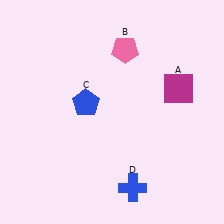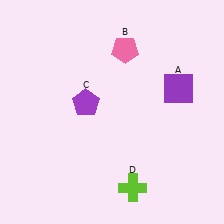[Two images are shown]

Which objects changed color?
A changed from magenta to purple. C changed from blue to purple. D changed from blue to lime.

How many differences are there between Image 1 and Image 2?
There are 3 differences between the two images.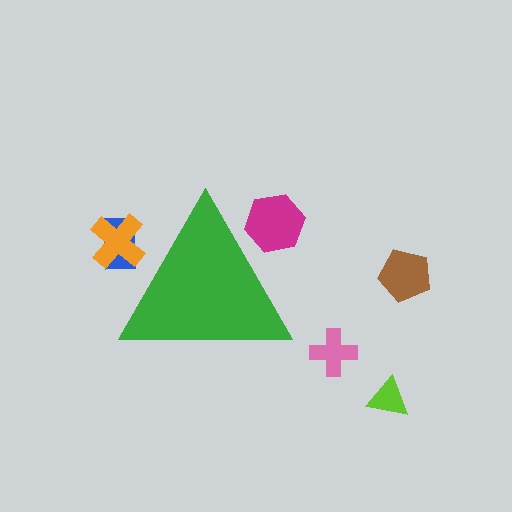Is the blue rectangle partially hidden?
Yes, the blue rectangle is partially hidden behind the green triangle.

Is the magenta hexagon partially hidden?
Yes, the magenta hexagon is partially hidden behind the green triangle.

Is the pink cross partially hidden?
No, the pink cross is fully visible.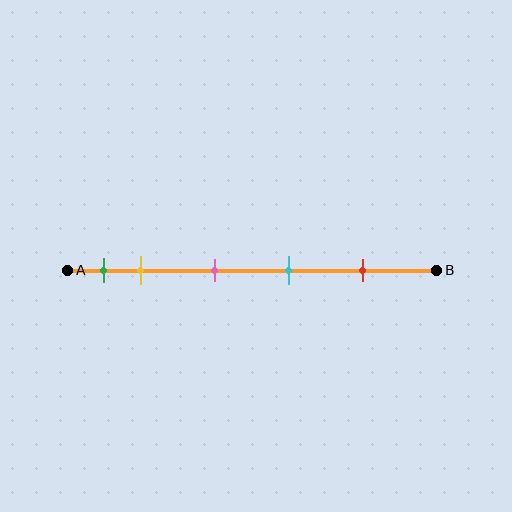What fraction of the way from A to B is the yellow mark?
The yellow mark is approximately 20% (0.2) of the way from A to B.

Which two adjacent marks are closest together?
The green and yellow marks are the closest adjacent pair.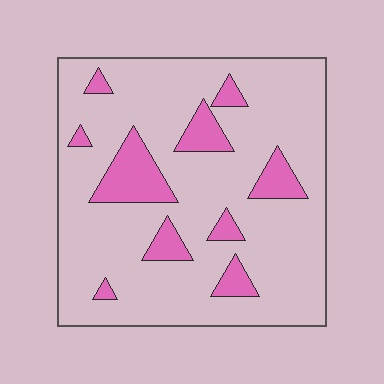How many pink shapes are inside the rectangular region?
10.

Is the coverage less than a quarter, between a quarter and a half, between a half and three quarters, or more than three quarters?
Less than a quarter.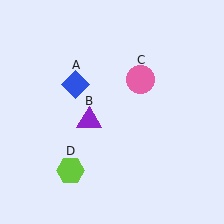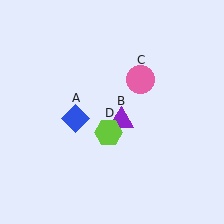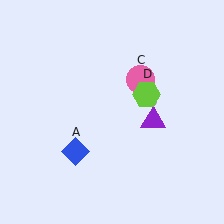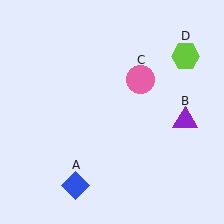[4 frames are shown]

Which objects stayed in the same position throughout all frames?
Pink circle (object C) remained stationary.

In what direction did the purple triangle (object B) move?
The purple triangle (object B) moved right.